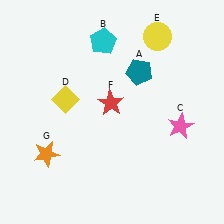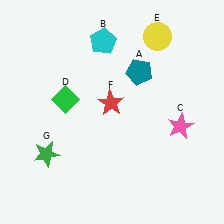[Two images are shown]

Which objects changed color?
D changed from yellow to green. G changed from orange to green.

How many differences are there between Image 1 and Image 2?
There are 2 differences between the two images.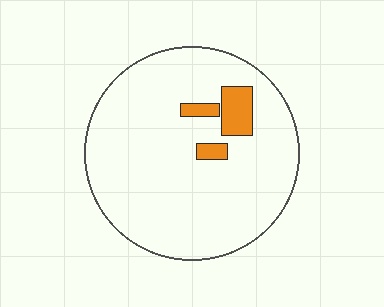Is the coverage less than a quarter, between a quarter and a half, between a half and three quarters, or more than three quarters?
Less than a quarter.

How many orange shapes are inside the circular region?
3.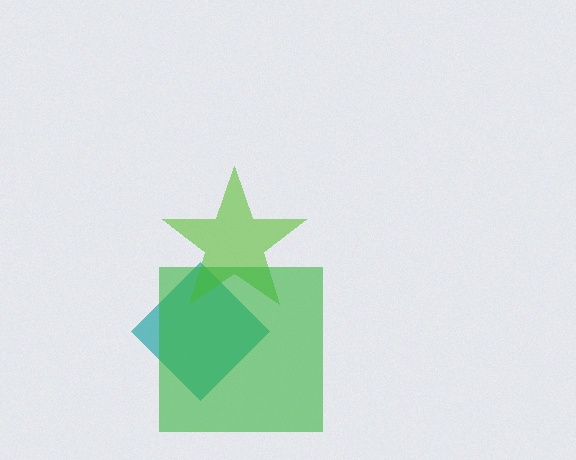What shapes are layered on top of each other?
The layered shapes are: a teal diamond, a lime star, a green square.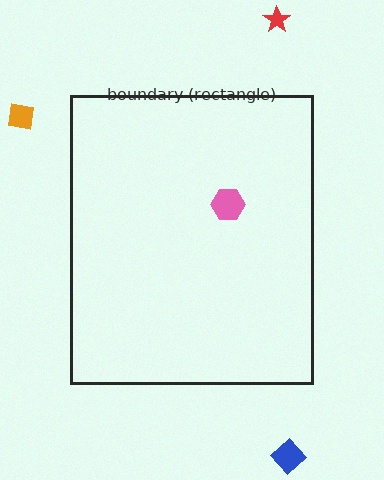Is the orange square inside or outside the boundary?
Outside.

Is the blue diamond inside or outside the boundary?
Outside.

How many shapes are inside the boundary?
1 inside, 3 outside.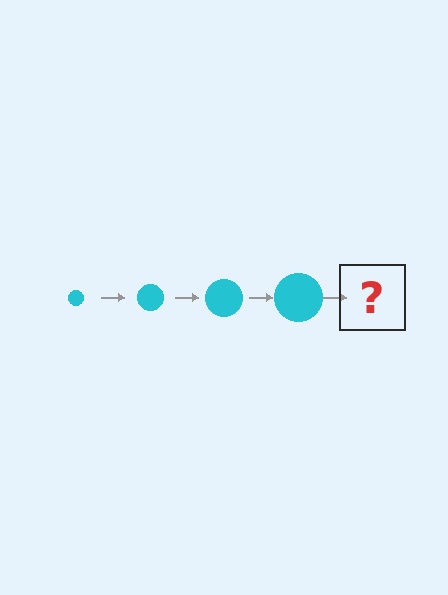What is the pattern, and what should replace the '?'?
The pattern is that the circle gets progressively larger each step. The '?' should be a cyan circle, larger than the previous one.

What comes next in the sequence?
The next element should be a cyan circle, larger than the previous one.